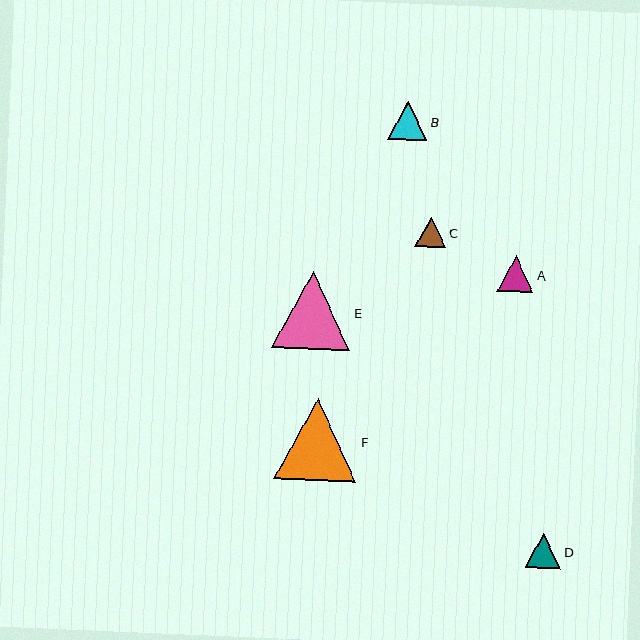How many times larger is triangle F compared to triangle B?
Triangle F is approximately 2.1 times the size of triangle B.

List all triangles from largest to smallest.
From largest to smallest: F, E, B, A, D, C.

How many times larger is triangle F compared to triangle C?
Triangle F is approximately 2.7 times the size of triangle C.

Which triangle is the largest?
Triangle F is the largest with a size of approximately 82 pixels.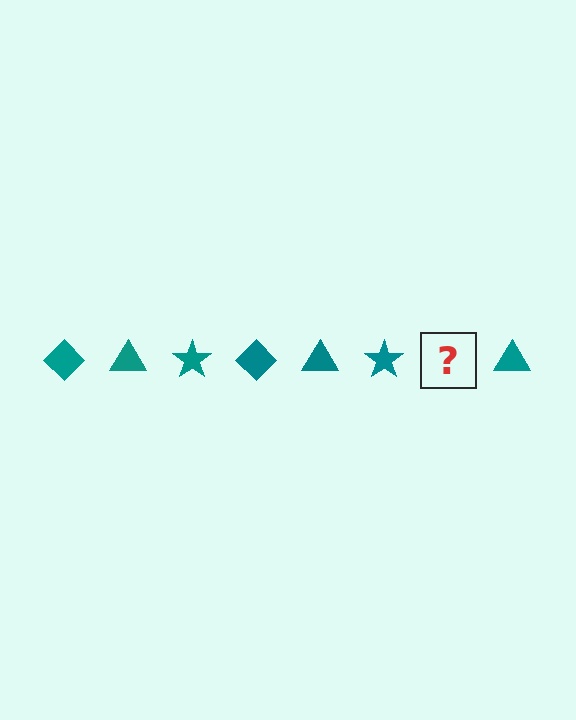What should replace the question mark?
The question mark should be replaced with a teal diamond.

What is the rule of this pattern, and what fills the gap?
The rule is that the pattern cycles through diamond, triangle, star shapes in teal. The gap should be filled with a teal diamond.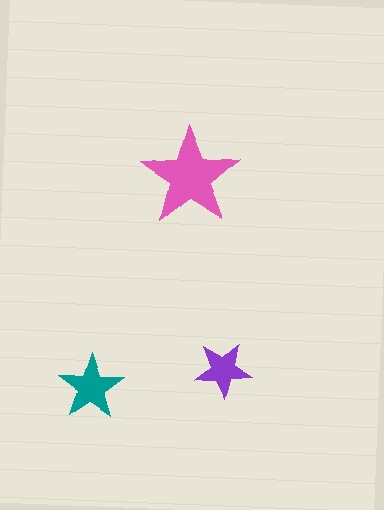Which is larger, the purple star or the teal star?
The teal one.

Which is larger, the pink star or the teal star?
The pink one.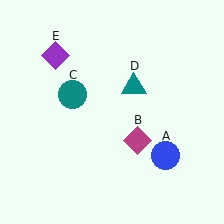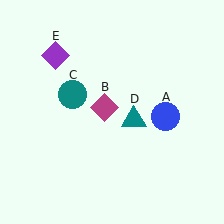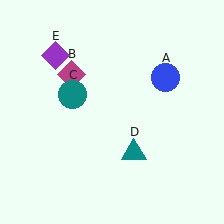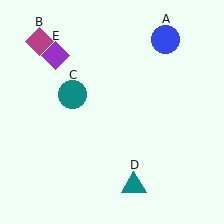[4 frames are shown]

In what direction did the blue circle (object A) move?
The blue circle (object A) moved up.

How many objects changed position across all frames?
3 objects changed position: blue circle (object A), magenta diamond (object B), teal triangle (object D).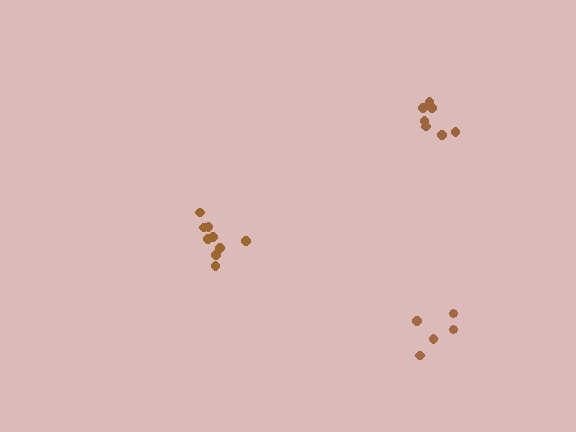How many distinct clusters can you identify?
There are 3 distinct clusters.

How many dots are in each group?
Group 1: 9 dots, Group 2: 7 dots, Group 3: 5 dots (21 total).